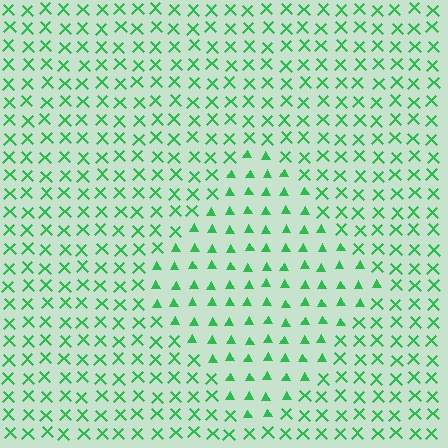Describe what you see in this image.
The image is filled with small green elements arranged in a uniform grid. A diamond-shaped region contains triangles, while the surrounding area contains X marks. The boundary is defined purely by the change in element shape.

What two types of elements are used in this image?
The image uses triangles inside the diamond region and X marks outside it.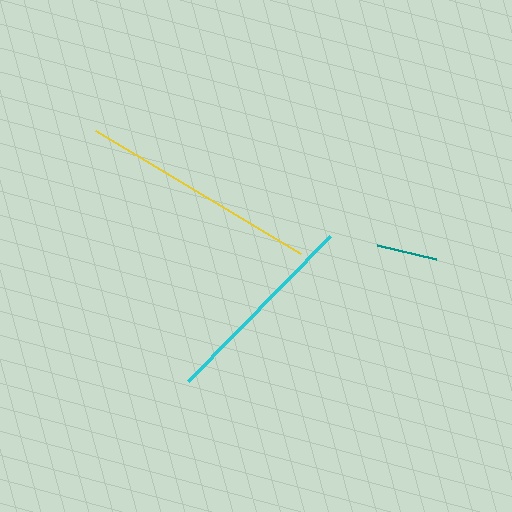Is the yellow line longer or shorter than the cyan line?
The yellow line is longer than the cyan line.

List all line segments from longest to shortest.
From longest to shortest: yellow, cyan, teal.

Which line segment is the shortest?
The teal line is the shortest at approximately 60 pixels.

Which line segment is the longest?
The yellow line is the longest at approximately 240 pixels.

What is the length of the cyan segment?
The cyan segment is approximately 203 pixels long.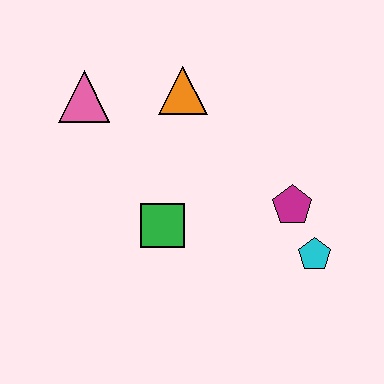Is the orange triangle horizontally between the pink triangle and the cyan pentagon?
Yes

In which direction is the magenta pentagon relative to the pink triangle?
The magenta pentagon is to the right of the pink triangle.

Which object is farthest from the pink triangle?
The cyan pentagon is farthest from the pink triangle.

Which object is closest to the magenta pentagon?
The cyan pentagon is closest to the magenta pentagon.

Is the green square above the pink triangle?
No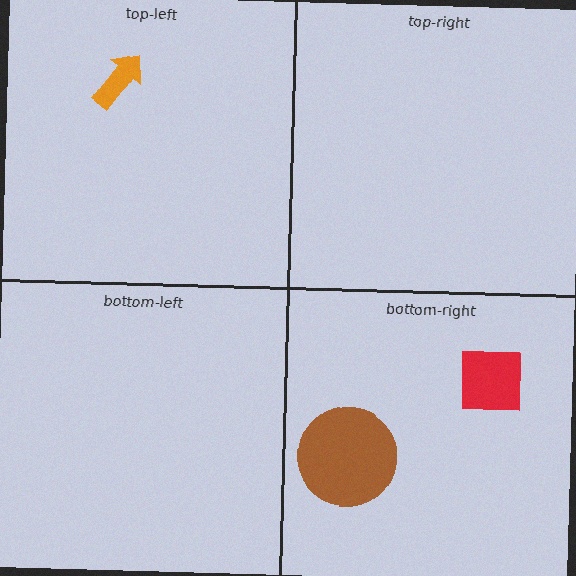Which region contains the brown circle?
The bottom-right region.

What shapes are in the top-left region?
The orange arrow.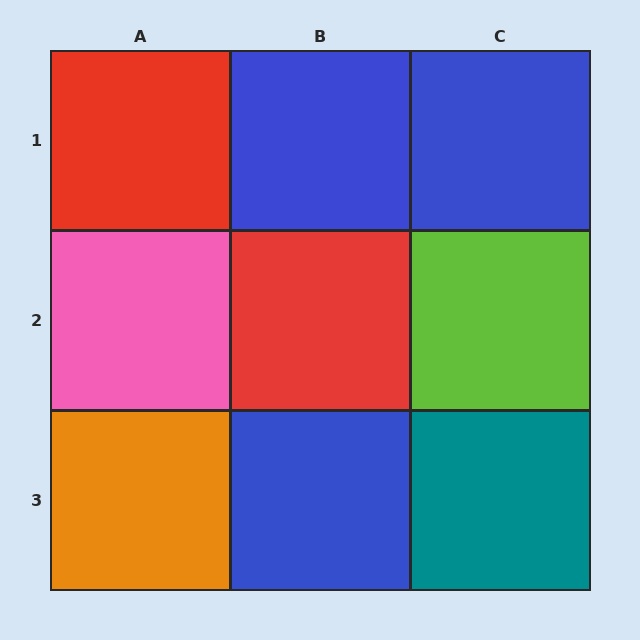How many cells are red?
2 cells are red.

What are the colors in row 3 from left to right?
Orange, blue, teal.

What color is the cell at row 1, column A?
Red.